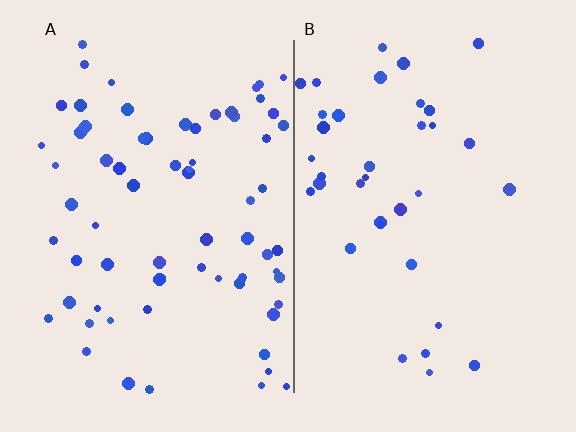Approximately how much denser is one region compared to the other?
Approximately 1.9× — region A over region B.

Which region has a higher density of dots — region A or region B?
A (the left).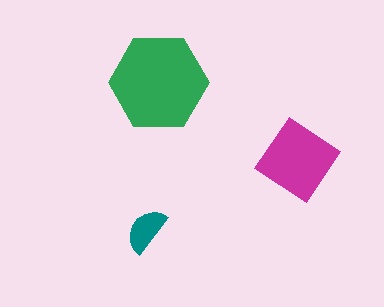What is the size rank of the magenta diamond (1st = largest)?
2nd.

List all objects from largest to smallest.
The green hexagon, the magenta diamond, the teal semicircle.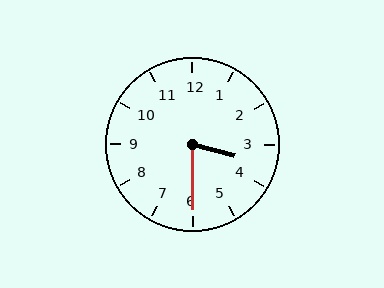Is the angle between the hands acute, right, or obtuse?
It is acute.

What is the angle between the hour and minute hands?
Approximately 75 degrees.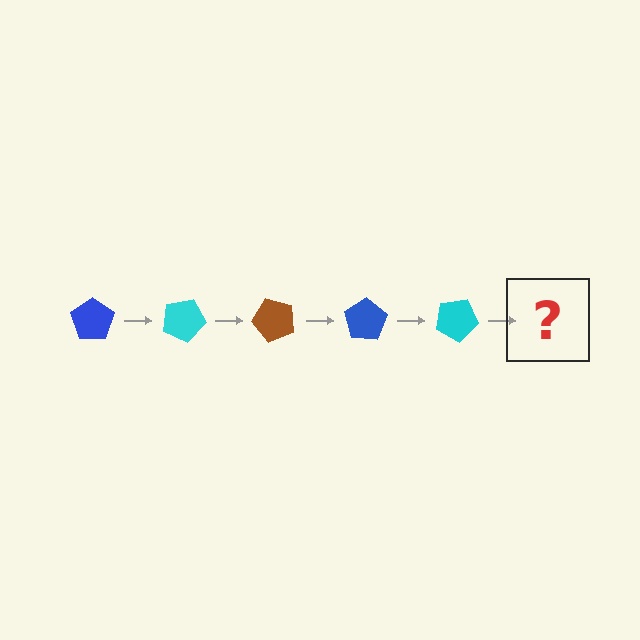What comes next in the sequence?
The next element should be a brown pentagon, rotated 125 degrees from the start.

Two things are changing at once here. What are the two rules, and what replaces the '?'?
The two rules are that it rotates 25 degrees each step and the color cycles through blue, cyan, and brown. The '?' should be a brown pentagon, rotated 125 degrees from the start.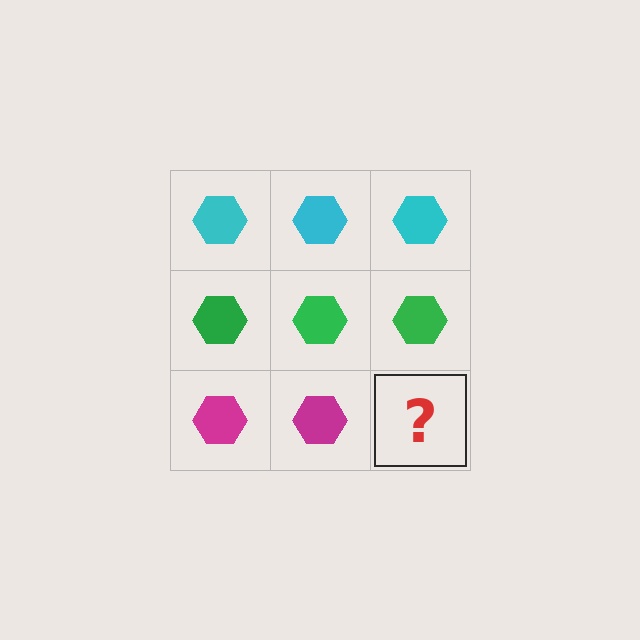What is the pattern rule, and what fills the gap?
The rule is that each row has a consistent color. The gap should be filled with a magenta hexagon.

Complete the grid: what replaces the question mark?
The question mark should be replaced with a magenta hexagon.